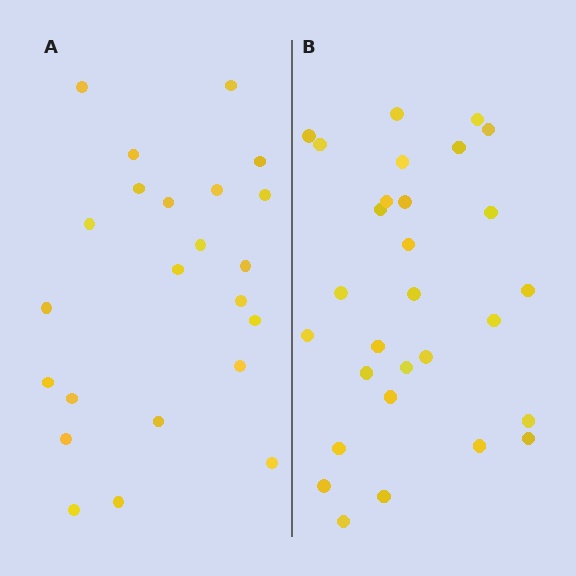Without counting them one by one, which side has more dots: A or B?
Region B (the right region) has more dots.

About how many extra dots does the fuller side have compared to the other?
Region B has about 6 more dots than region A.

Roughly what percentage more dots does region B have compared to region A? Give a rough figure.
About 25% more.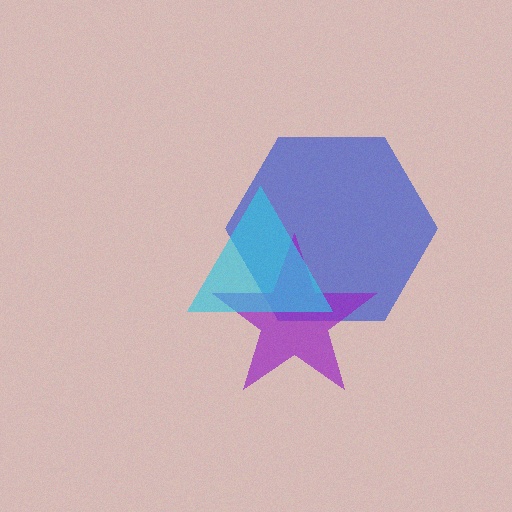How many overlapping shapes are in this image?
There are 3 overlapping shapes in the image.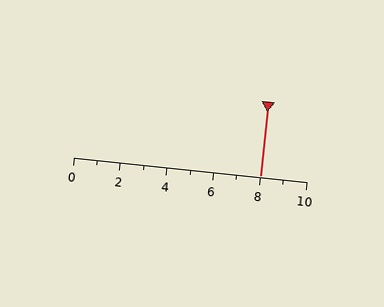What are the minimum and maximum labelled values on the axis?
The axis runs from 0 to 10.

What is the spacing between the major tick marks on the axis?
The major ticks are spaced 2 apart.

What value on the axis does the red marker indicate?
The marker indicates approximately 8.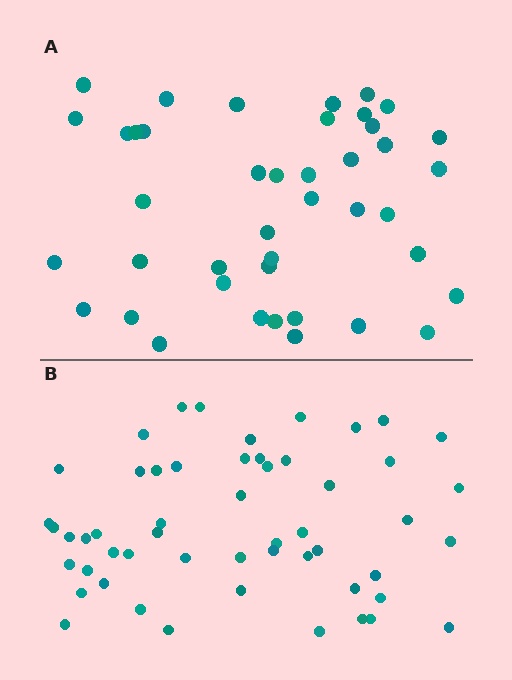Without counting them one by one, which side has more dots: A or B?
Region B (the bottom region) has more dots.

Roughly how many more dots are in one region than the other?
Region B has roughly 12 or so more dots than region A.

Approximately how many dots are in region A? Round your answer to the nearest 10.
About 40 dots. (The exact count is 42, which rounds to 40.)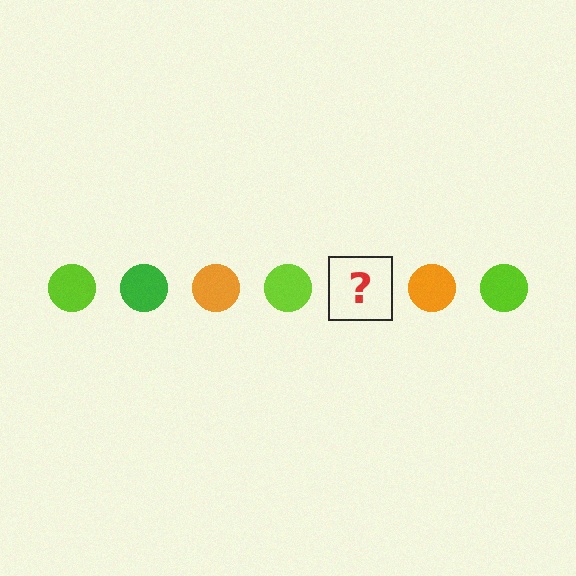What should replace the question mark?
The question mark should be replaced with a green circle.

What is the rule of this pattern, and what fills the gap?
The rule is that the pattern cycles through lime, green, orange circles. The gap should be filled with a green circle.